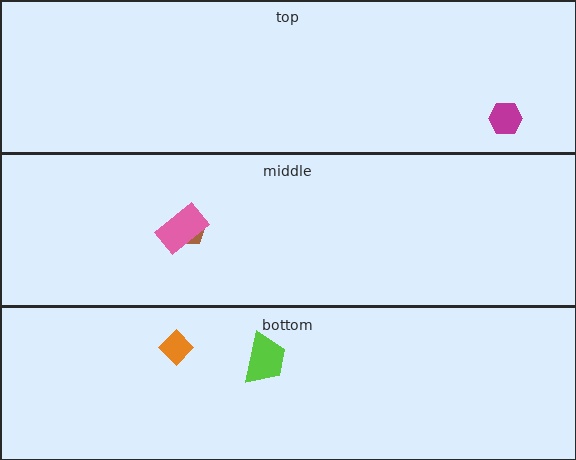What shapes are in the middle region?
The brown pentagon, the pink rectangle.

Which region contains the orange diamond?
The bottom region.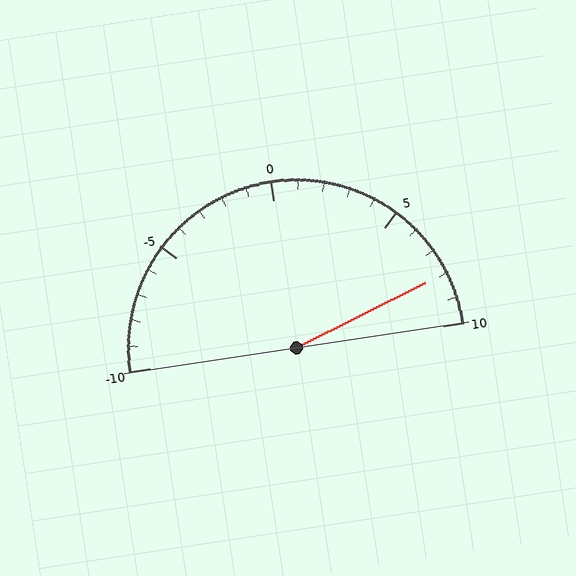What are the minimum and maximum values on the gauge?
The gauge ranges from -10 to 10.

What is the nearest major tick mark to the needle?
The nearest major tick mark is 10.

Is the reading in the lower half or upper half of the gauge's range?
The reading is in the upper half of the range (-10 to 10).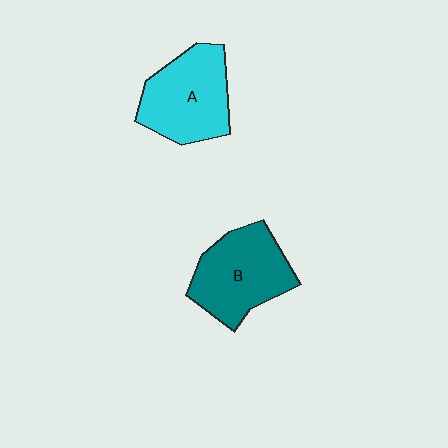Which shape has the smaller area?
Shape A (cyan).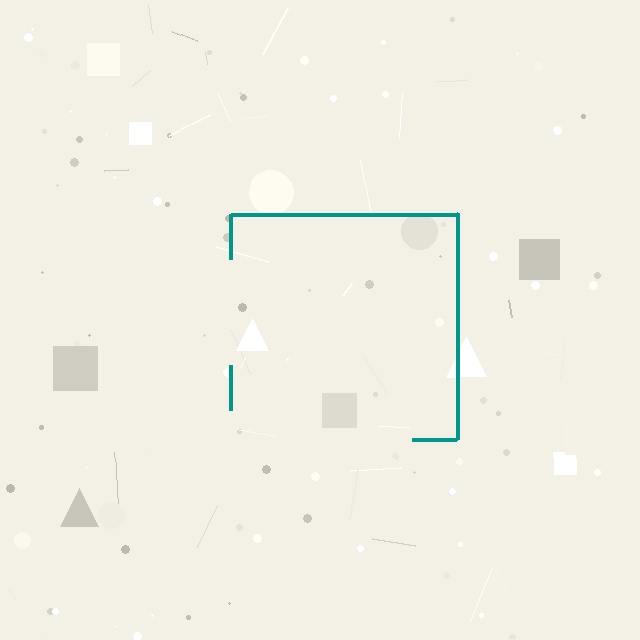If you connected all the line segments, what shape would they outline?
They would outline a square.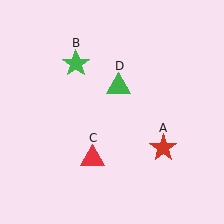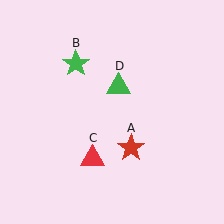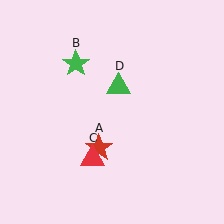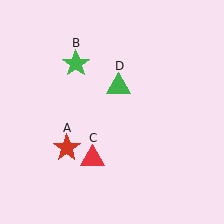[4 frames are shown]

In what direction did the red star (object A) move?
The red star (object A) moved left.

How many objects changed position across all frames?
1 object changed position: red star (object A).